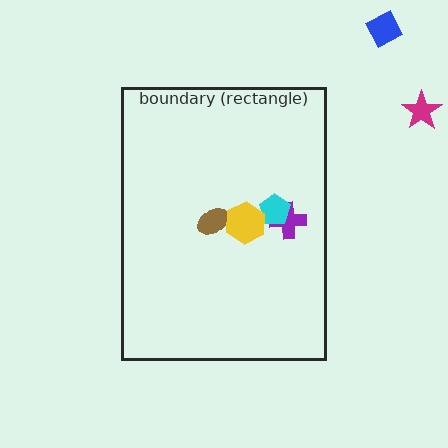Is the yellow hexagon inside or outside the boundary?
Inside.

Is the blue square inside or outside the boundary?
Outside.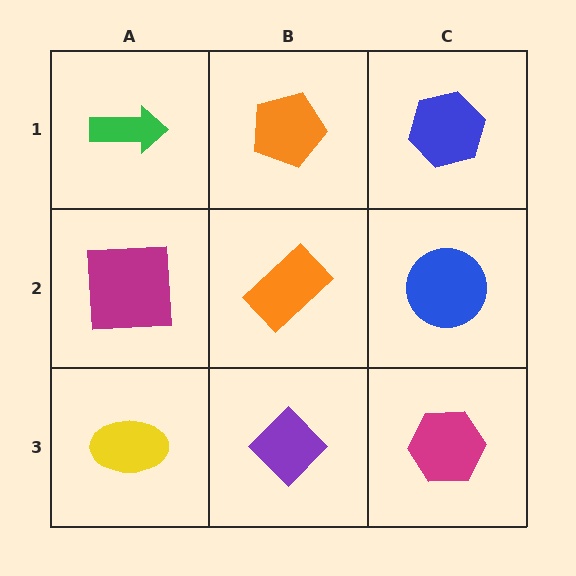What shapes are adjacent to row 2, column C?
A blue hexagon (row 1, column C), a magenta hexagon (row 3, column C), an orange rectangle (row 2, column B).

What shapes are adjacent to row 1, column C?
A blue circle (row 2, column C), an orange pentagon (row 1, column B).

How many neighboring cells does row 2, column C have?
3.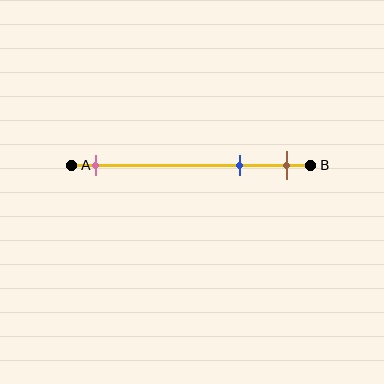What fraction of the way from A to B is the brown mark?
The brown mark is approximately 90% (0.9) of the way from A to B.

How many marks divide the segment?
There are 3 marks dividing the segment.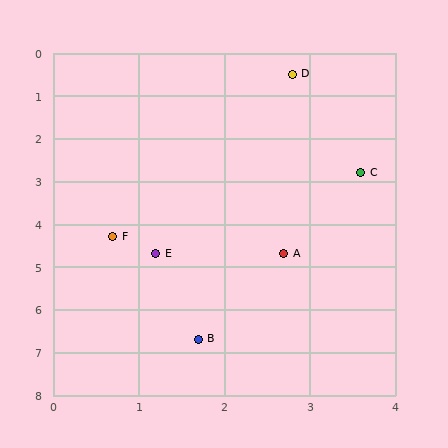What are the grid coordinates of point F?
Point F is at approximately (0.7, 4.3).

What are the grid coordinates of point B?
Point B is at approximately (1.7, 6.7).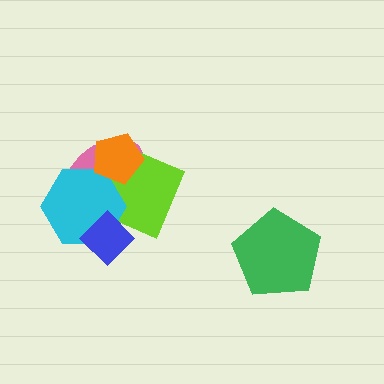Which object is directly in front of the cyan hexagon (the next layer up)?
The blue diamond is directly in front of the cyan hexagon.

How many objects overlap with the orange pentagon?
3 objects overlap with the orange pentagon.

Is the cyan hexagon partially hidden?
Yes, it is partially covered by another shape.